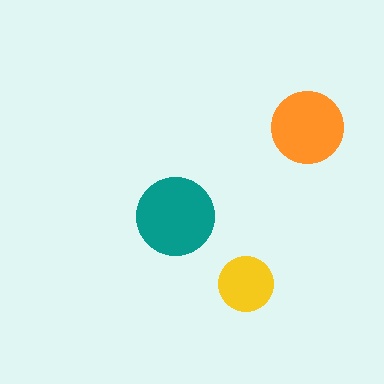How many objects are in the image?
There are 3 objects in the image.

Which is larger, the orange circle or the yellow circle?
The orange one.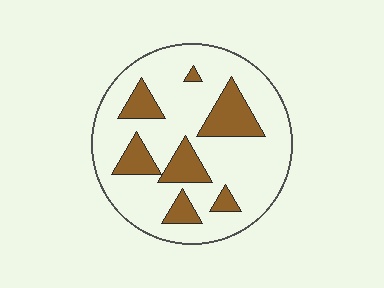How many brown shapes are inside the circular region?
7.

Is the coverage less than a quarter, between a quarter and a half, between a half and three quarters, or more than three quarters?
Less than a quarter.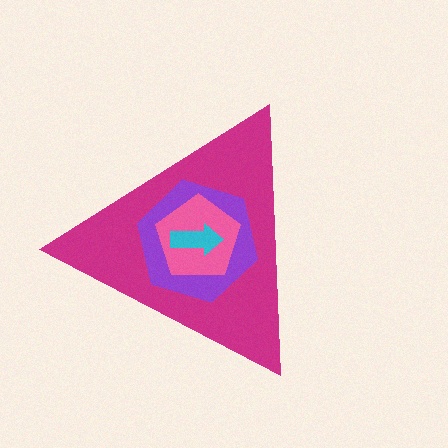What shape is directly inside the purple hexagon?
The pink pentagon.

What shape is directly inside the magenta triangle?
The purple hexagon.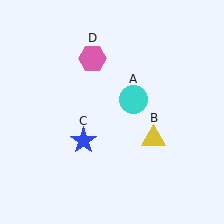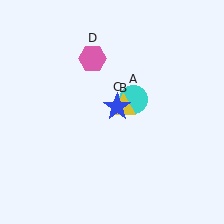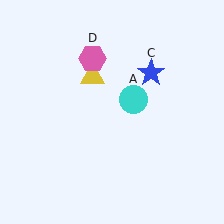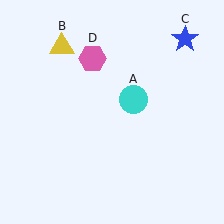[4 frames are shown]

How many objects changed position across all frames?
2 objects changed position: yellow triangle (object B), blue star (object C).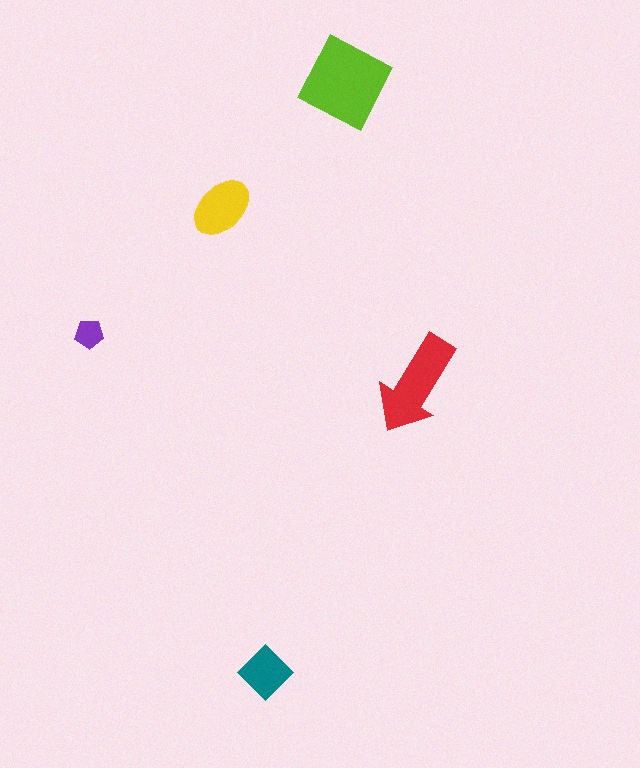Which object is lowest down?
The teal diamond is bottommost.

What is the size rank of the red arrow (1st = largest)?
2nd.